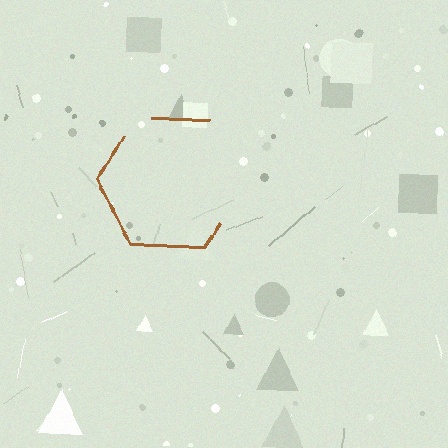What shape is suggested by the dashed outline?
The dashed outline suggests a hexagon.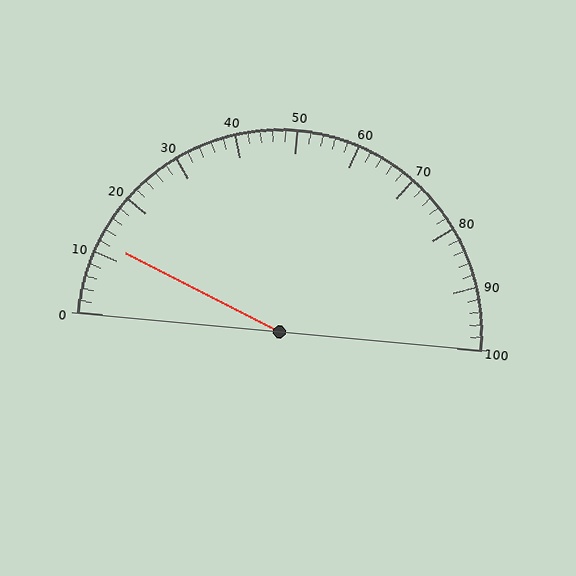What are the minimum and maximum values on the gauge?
The gauge ranges from 0 to 100.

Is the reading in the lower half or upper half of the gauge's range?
The reading is in the lower half of the range (0 to 100).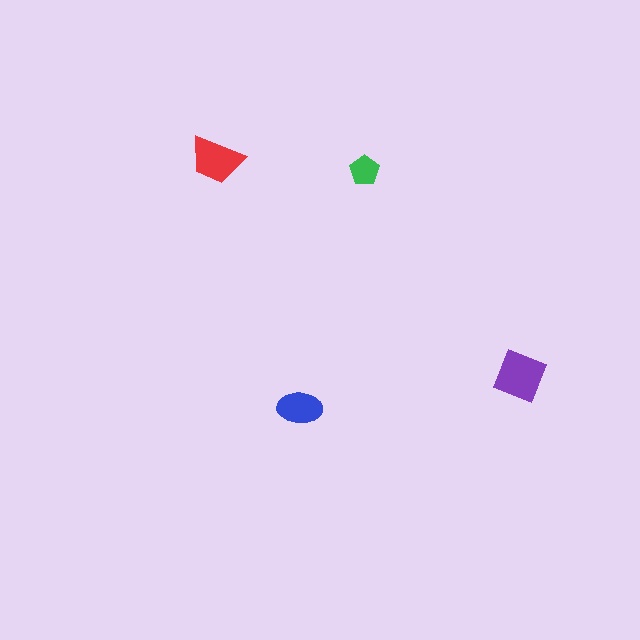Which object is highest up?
The red trapezoid is topmost.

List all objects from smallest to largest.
The green pentagon, the blue ellipse, the red trapezoid, the purple diamond.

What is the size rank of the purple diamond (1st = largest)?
1st.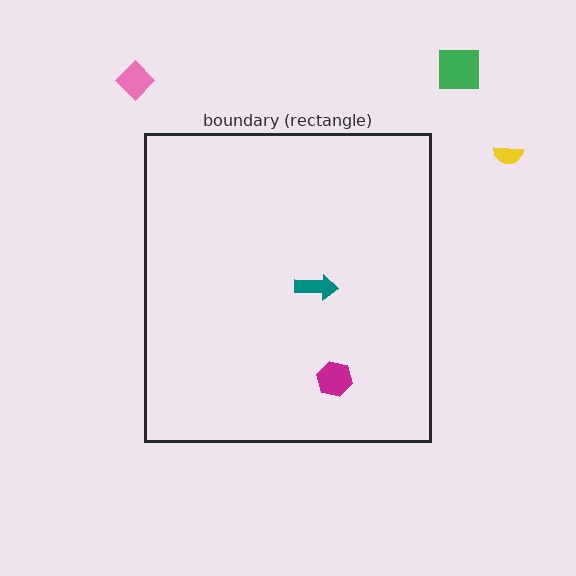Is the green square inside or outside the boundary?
Outside.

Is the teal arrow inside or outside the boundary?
Inside.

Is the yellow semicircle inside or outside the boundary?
Outside.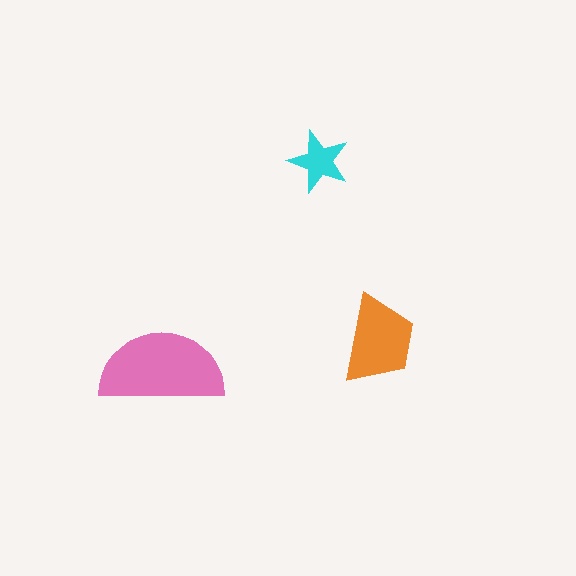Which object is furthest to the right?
The orange trapezoid is rightmost.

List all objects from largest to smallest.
The pink semicircle, the orange trapezoid, the cyan star.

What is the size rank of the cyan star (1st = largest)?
3rd.